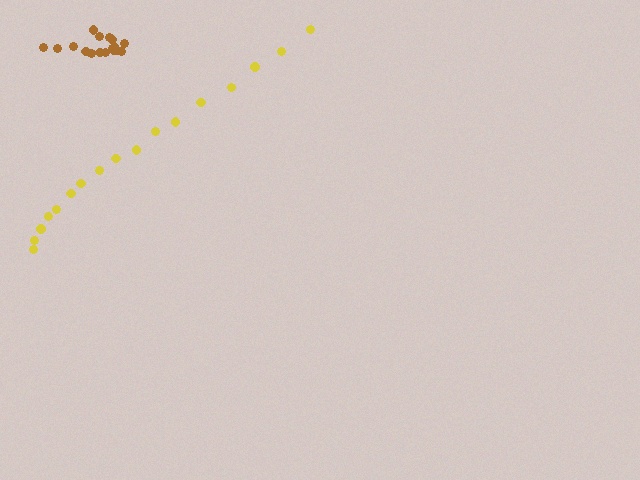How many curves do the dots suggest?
There are 2 distinct paths.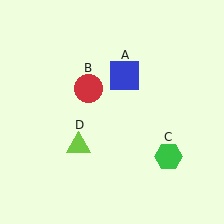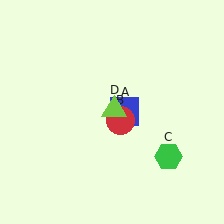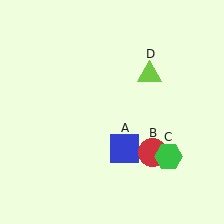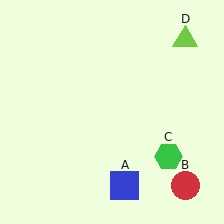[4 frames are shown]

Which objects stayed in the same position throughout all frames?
Green hexagon (object C) remained stationary.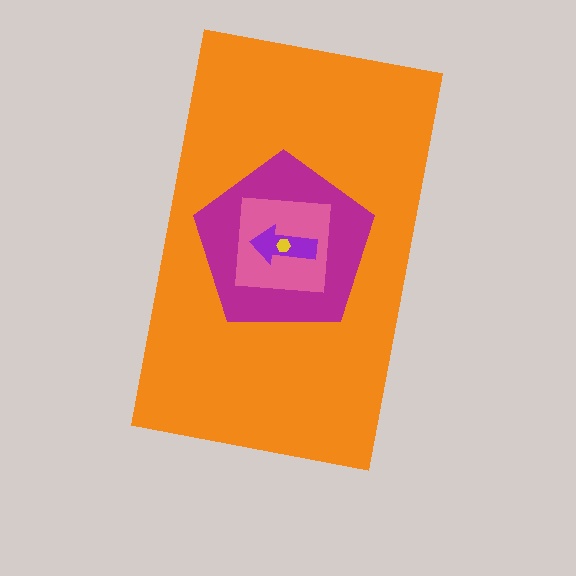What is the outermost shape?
The orange rectangle.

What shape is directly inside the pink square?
The purple arrow.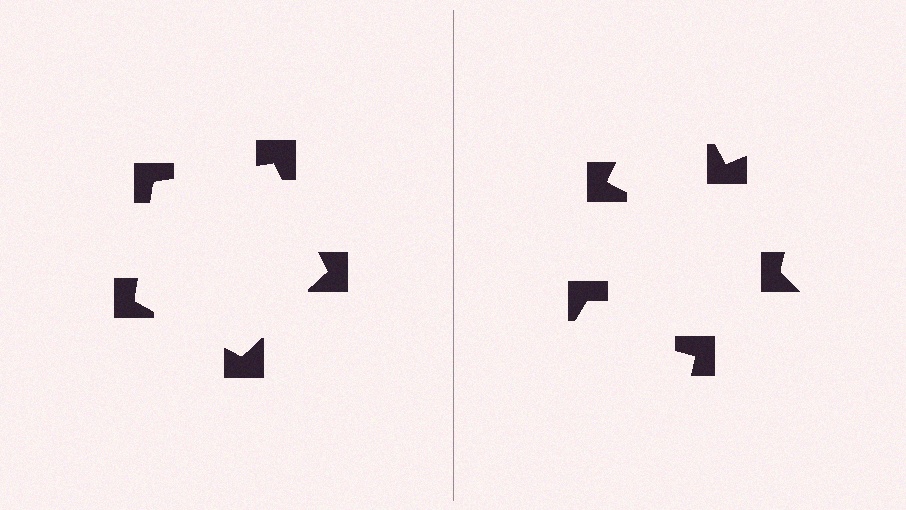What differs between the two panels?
The notched squares are positioned identically on both sides; only the wedge orientations differ. On the left they align to a pentagon; on the right they are misaligned.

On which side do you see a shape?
An illusory pentagon appears on the left side. On the right side the wedge cuts are rotated, so no coherent shape forms.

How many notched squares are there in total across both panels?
10 — 5 on each side.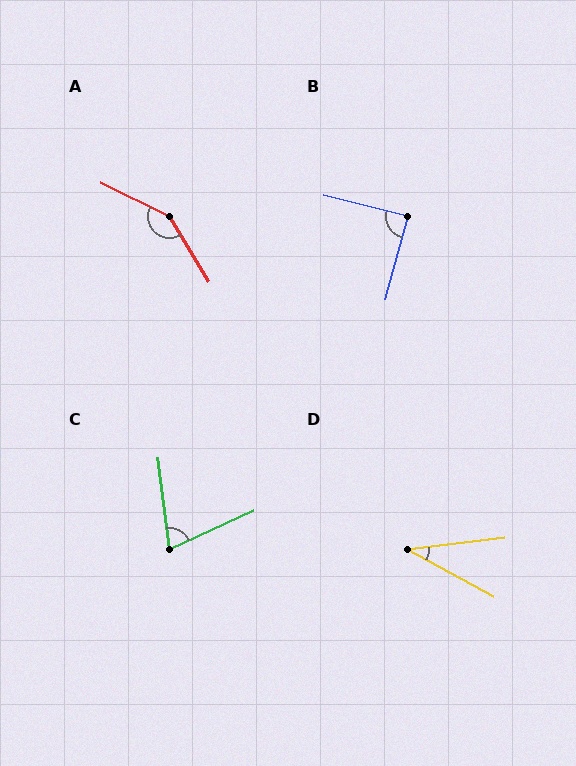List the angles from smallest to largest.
D (36°), C (72°), B (89°), A (147°).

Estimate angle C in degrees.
Approximately 72 degrees.